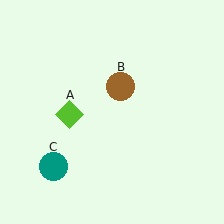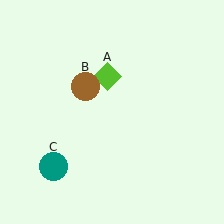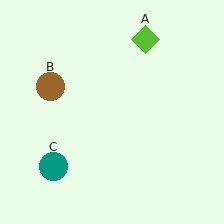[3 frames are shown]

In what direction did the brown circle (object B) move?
The brown circle (object B) moved left.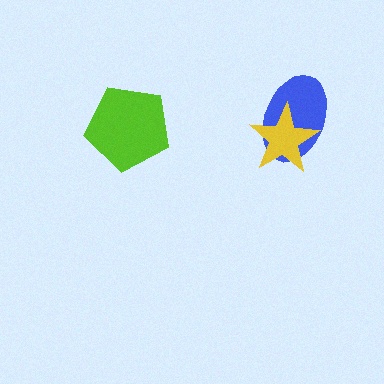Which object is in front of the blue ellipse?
The yellow star is in front of the blue ellipse.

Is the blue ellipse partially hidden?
Yes, it is partially covered by another shape.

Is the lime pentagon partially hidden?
No, no other shape covers it.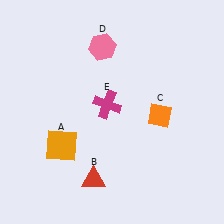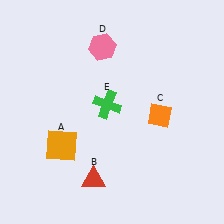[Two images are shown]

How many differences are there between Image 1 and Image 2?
There is 1 difference between the two images.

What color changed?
The cross (E) changed from magenta in Image 1 to green in Image 2.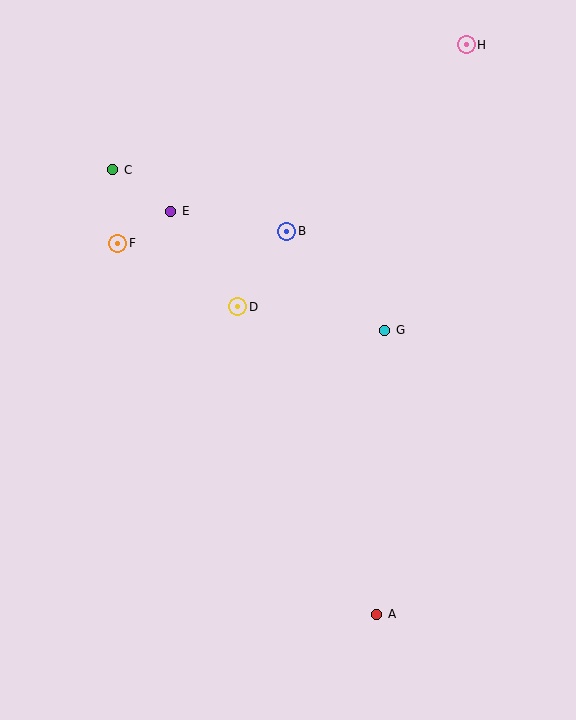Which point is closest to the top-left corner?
Point C is closest to the top-left corner.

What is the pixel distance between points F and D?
The distance between F and D is 135 pixels.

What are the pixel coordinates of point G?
Point G is at (385, 330).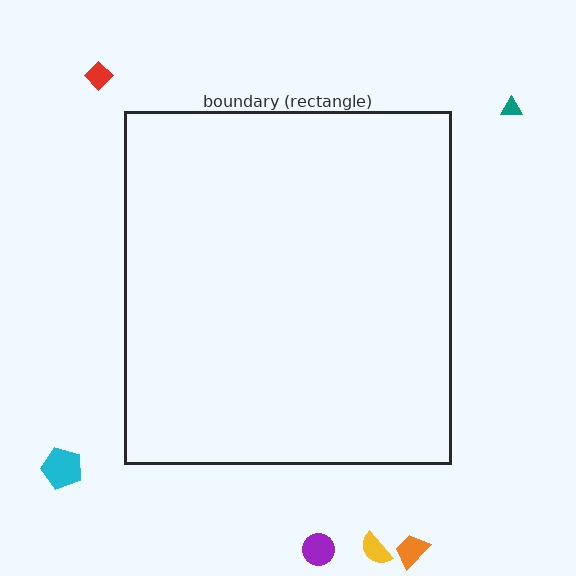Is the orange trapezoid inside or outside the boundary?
Outside.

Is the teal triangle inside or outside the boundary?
Outside.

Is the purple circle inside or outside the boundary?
Outside.